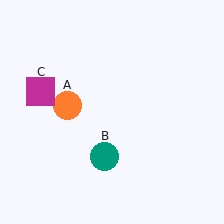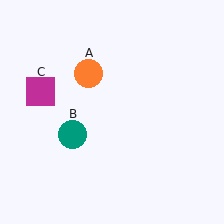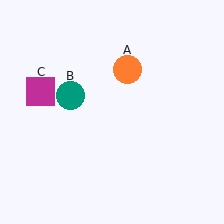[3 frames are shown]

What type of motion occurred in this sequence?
The orange circle (object A), teal circle (object B) rotated clockwise around the center of the scene.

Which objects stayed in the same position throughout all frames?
Magenta square (object C) remained stationary.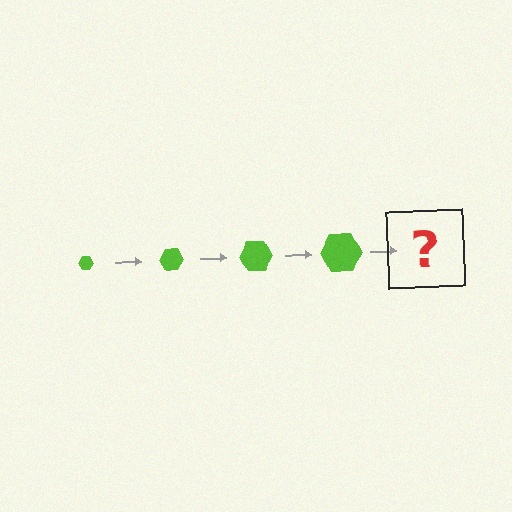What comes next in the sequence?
The next element should be a lime hexagon, larger than the previous one.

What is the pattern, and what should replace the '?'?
The pattern is that the hexagon gets progressively larger each step. The '?' should be a lime hexagon, larger than the previous one.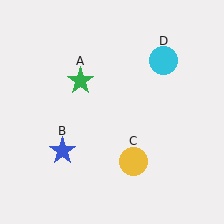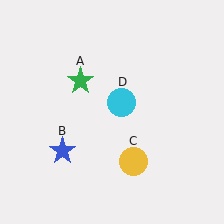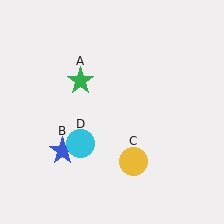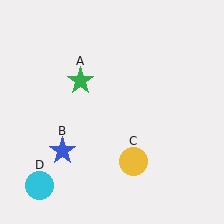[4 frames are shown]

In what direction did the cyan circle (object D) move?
The cyan circle (object D) moved down and to the left.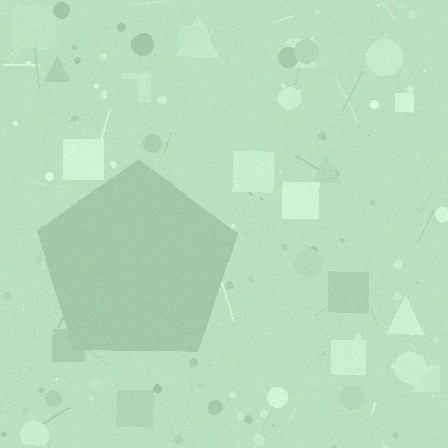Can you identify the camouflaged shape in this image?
The camouflaged shape is a pentagon.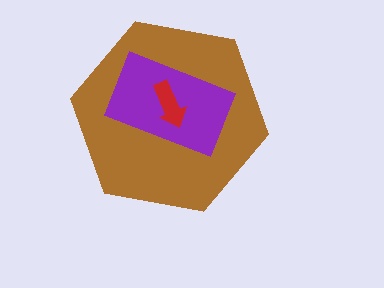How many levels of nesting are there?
3.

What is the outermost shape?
The brown hexagon.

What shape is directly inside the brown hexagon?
The purple rectangle.